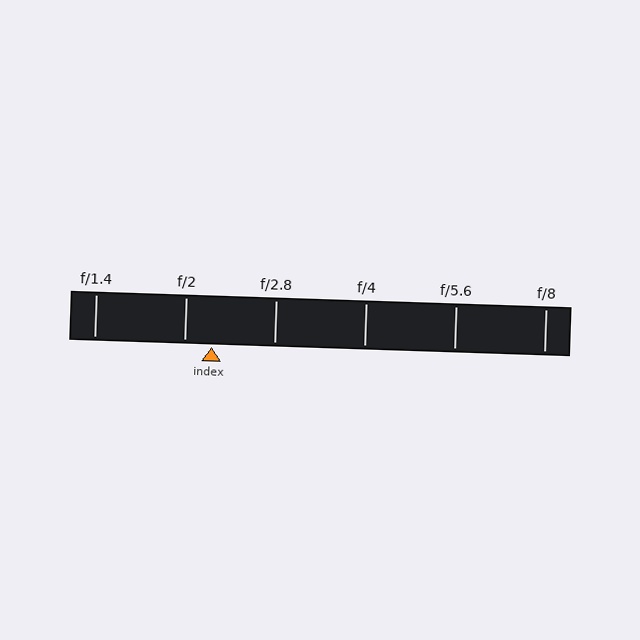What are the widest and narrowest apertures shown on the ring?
The widest aperture shown is f/1.4 and the narrowest is f/8.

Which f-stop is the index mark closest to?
The index mark is closest to f/2.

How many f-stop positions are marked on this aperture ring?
There are 6 f-stop positions marked.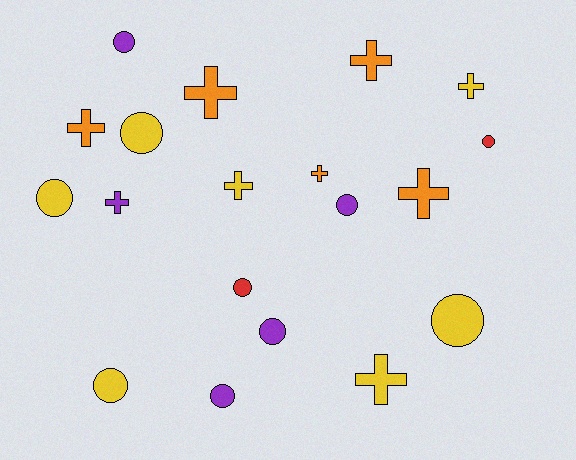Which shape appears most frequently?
Circle, with 10 objects.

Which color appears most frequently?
Yellow, with 7 objects.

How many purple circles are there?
There are 4 purple circles.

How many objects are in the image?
There are 19 objects.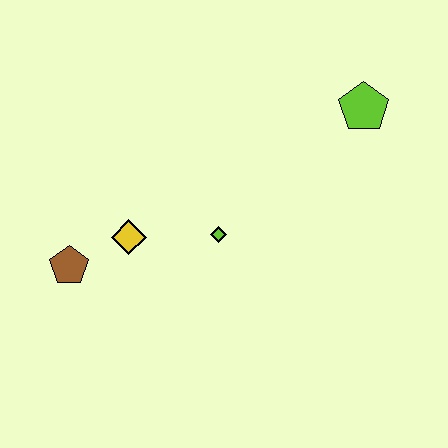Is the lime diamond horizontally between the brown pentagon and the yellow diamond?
No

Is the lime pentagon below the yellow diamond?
No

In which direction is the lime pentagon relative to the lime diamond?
The lime pentagon is to the right of the lime diamond.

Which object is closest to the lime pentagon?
The lime diamond is closest to the lime pentagon.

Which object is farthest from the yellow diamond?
The lime pentagon is farthest from the yellow diamond.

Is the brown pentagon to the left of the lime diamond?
Yes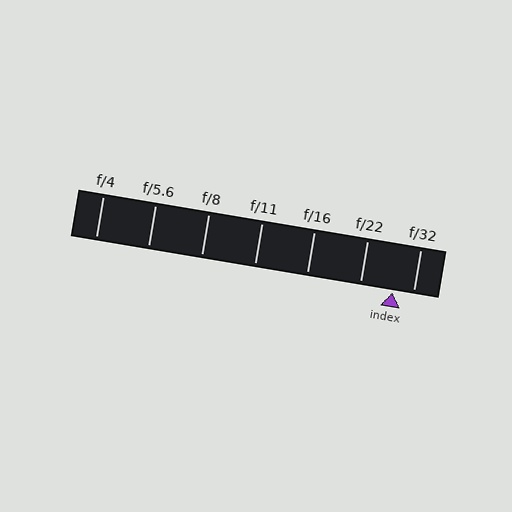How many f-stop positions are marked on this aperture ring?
There are 7 f-stop positions marked.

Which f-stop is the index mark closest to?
The index mark is closest to f/32.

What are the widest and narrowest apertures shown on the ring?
The widest aperture shown is f/4 and the narrowest is f/32.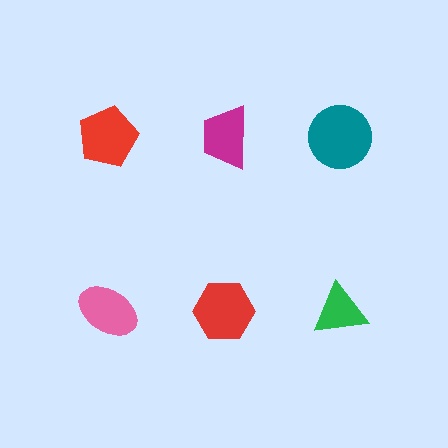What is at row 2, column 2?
A red hexagon.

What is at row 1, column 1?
A red pentagon.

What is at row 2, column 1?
A pink ellipse.